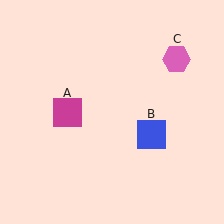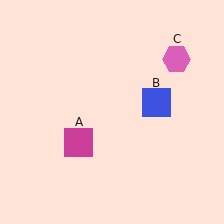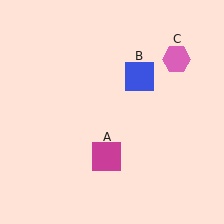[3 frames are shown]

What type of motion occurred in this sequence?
The magenta square (object A), blue square (object B) rotated counterclockwise around the center of the scene.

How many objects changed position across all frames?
2 objects changed position: magenta square (object A), blue square (object B).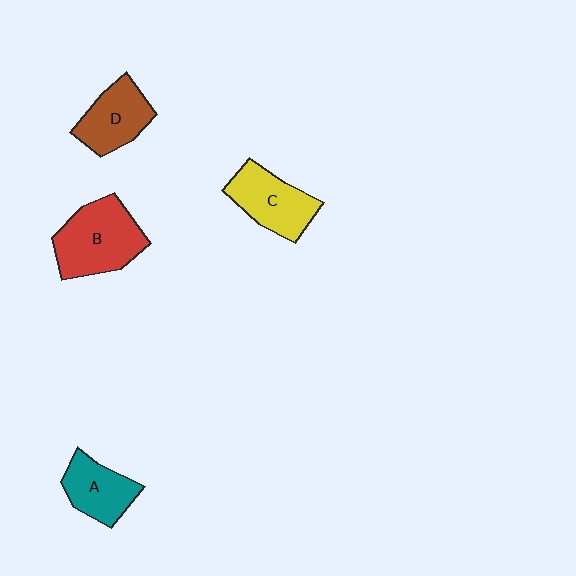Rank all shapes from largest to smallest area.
From largest to smallest: B (red), C (yellow), D (brown), A (teal).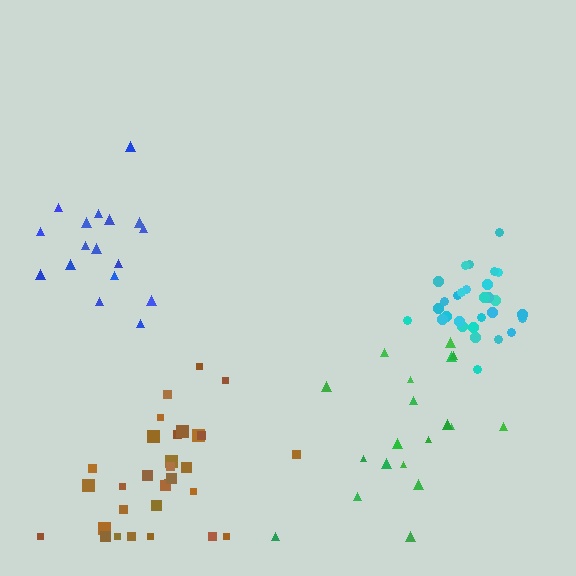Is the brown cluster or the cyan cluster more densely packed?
Cyan.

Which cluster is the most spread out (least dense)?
Green.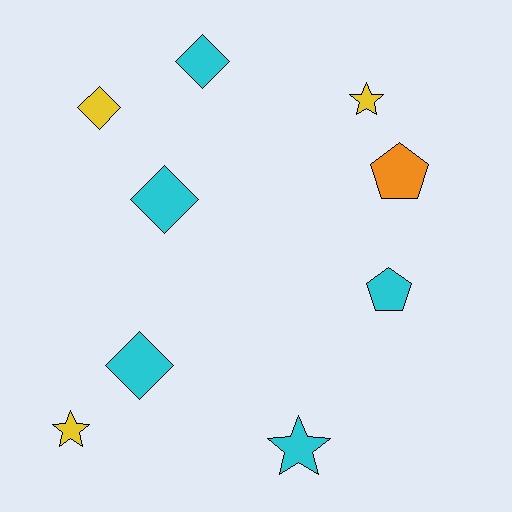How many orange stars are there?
There are no orange stars.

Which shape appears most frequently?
Diamond, with 4 objects.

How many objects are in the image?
There are 9 objects.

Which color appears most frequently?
Cyan, with 5 objects.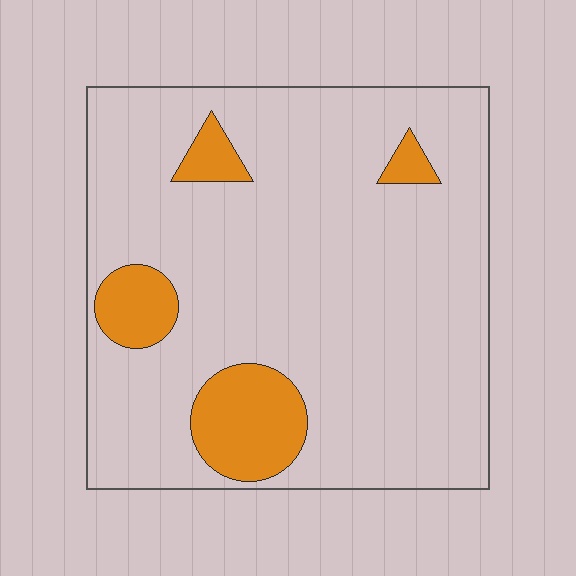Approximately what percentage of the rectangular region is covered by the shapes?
Approximately 15%.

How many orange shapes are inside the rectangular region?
4.